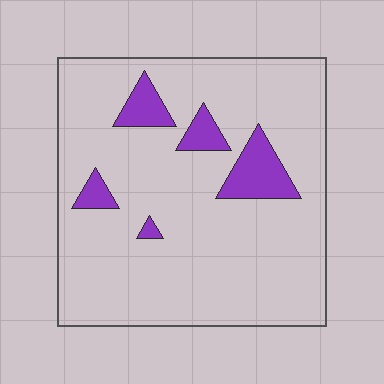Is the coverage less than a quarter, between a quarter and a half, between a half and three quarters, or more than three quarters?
Less than a quarter.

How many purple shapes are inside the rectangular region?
5.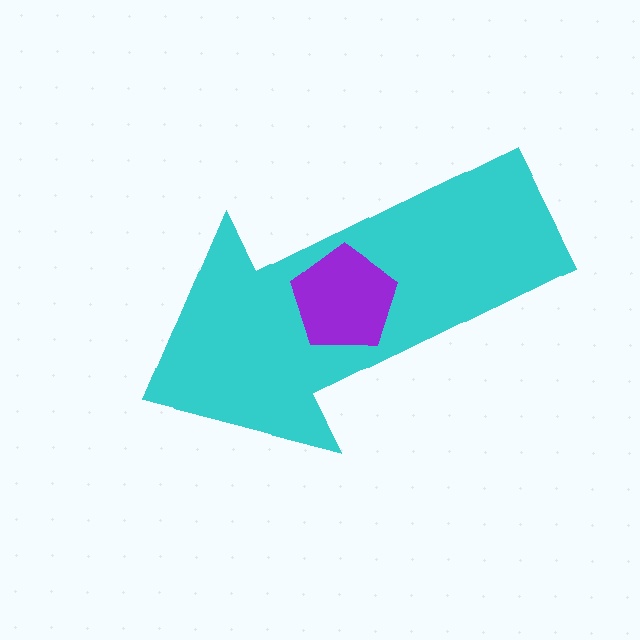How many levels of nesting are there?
2.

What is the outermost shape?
The cyan arrow.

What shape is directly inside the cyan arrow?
The purple pentagon.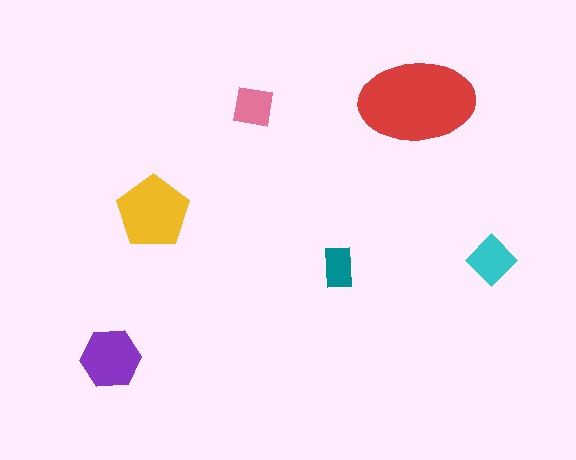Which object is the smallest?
The teal rectangle.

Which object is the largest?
The red ellipse.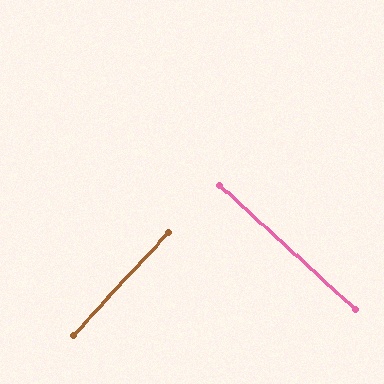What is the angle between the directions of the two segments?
Approximately 90 degrees.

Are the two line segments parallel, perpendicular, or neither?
Perpendicular — they meet at approximately 90°.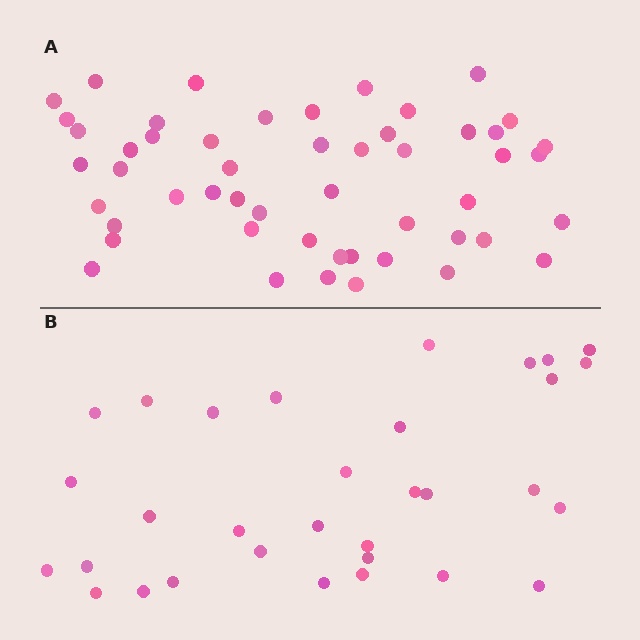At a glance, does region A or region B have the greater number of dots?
Region A (the top region) has more dots.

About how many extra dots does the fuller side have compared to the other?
Region A has approximately 20 more dots than region B.